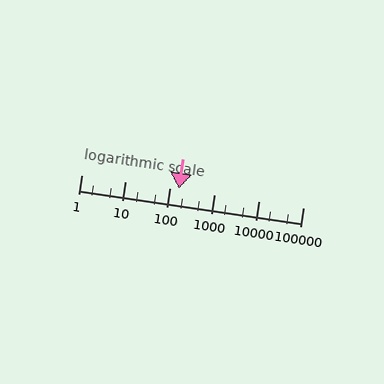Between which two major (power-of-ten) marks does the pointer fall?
The pointer is between 100 and 1000.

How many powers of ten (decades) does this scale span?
The scale spans 5 decades, from 1 to 100000.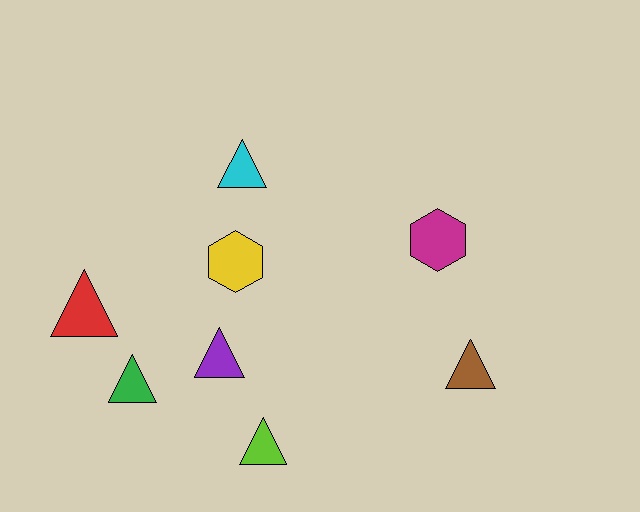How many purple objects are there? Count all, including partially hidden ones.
There is 1 purple object.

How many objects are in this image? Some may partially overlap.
There are 8 objects.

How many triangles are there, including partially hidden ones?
There are 6 triangles.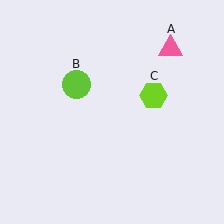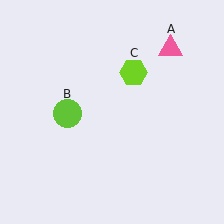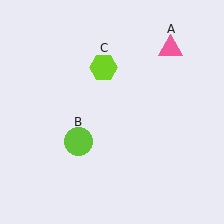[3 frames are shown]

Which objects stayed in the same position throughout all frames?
Pink triangle (object A) remained stationary.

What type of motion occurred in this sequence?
The lime circle (object B), lime hexagon (object C) rotated counterclockwise around the center of the scene.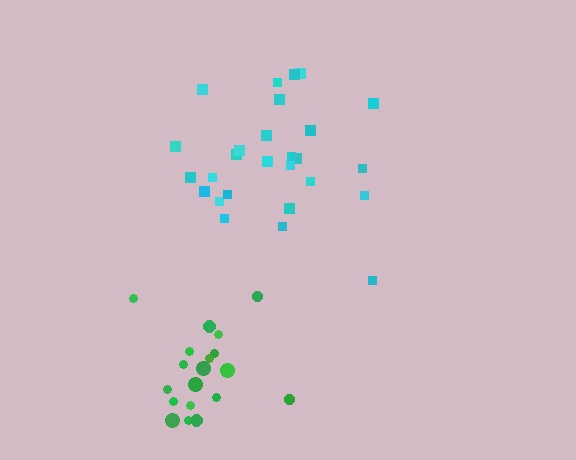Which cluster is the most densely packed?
Green.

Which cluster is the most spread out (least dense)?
Cyan.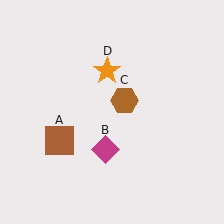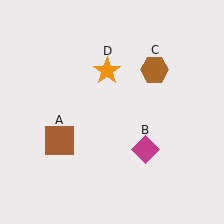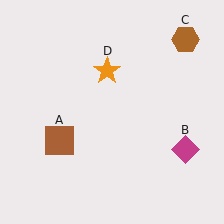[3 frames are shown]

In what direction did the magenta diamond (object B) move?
The magenta diamond (object B) moved right.